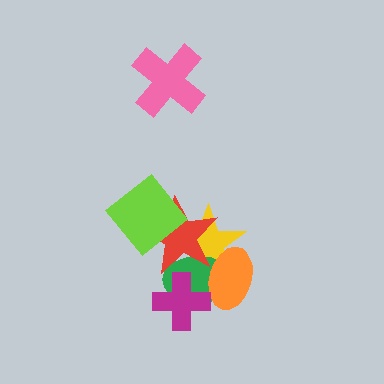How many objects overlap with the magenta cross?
2 objects overlap with the magenta cross.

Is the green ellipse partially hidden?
Yes, it is partially covered by another shape.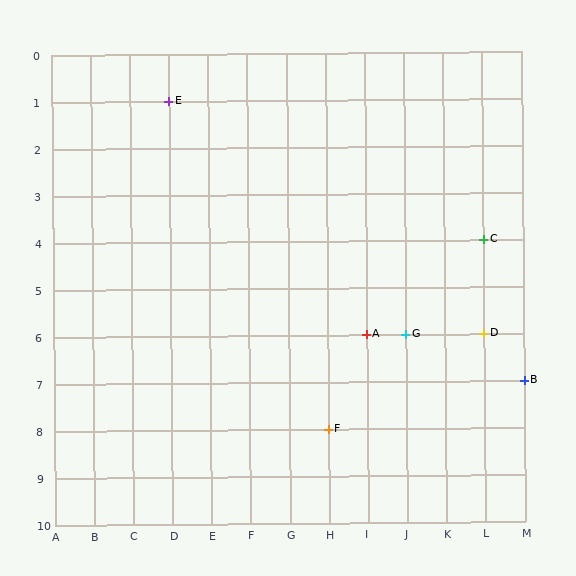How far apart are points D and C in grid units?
Points D and C are 2 rows apart.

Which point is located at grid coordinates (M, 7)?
Point B is at (M, 7).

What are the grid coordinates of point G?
Point G is at grid coordinates (J, 6).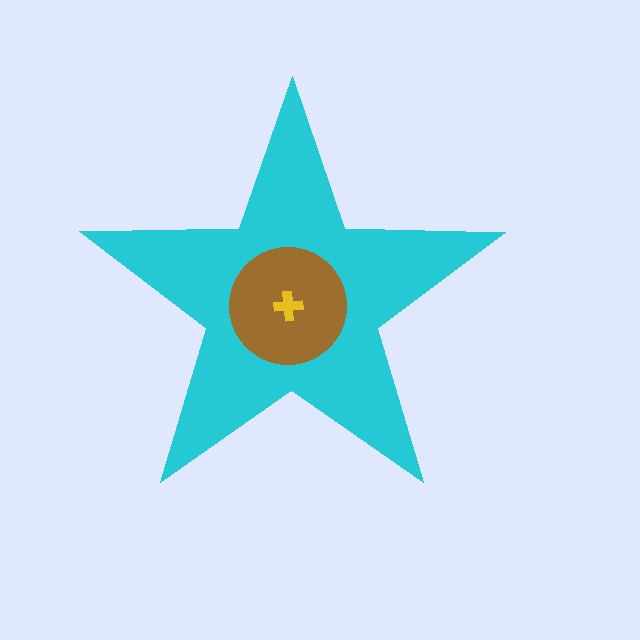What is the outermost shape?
The cyan star.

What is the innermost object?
The yellow cross.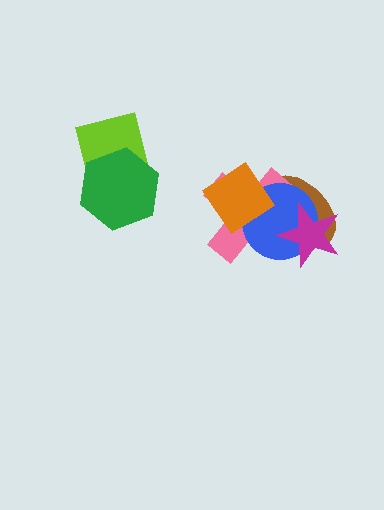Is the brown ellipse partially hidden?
Yes, it is partially covered by another shape.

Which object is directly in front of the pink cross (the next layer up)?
The blue circle is directly in front of the pink cross.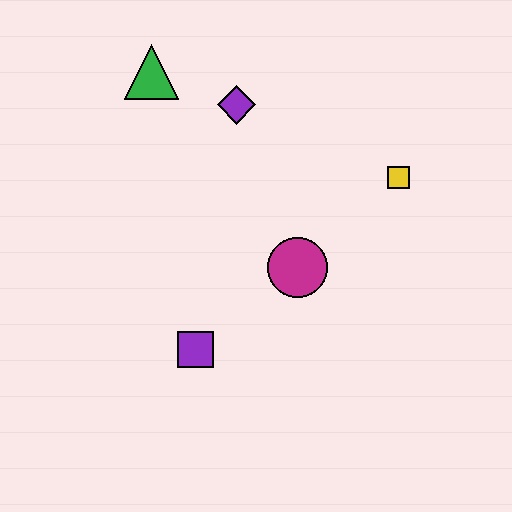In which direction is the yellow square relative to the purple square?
The yellow square is to the right of the purple square.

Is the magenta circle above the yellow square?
No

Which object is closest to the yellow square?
The magenta circle is closest to the yellow square.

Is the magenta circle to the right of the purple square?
Yes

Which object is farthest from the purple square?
The green triangle is farthest from the purple square.